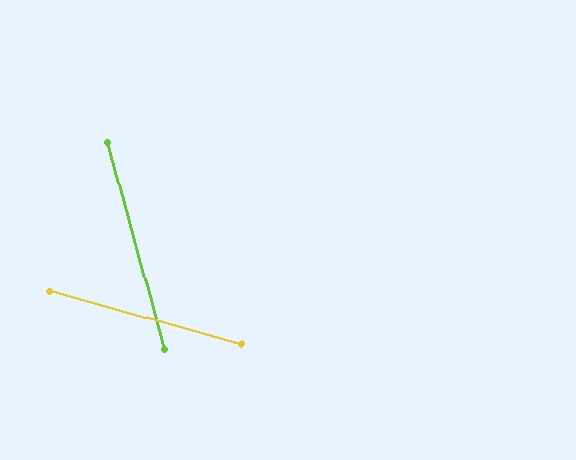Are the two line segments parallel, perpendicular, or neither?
Neither parallel nor perpendicular — they differ by about 59°.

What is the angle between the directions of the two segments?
Approximately 59 degrees.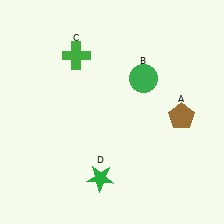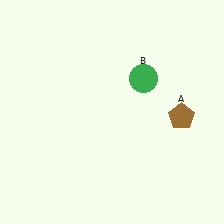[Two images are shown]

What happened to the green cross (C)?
The green cross (C) was removed in Image 2. It was in the top-left area of Image 1.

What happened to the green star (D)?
The green star (D) was removed in Image 2. It was in the bottom-left area of Image 1.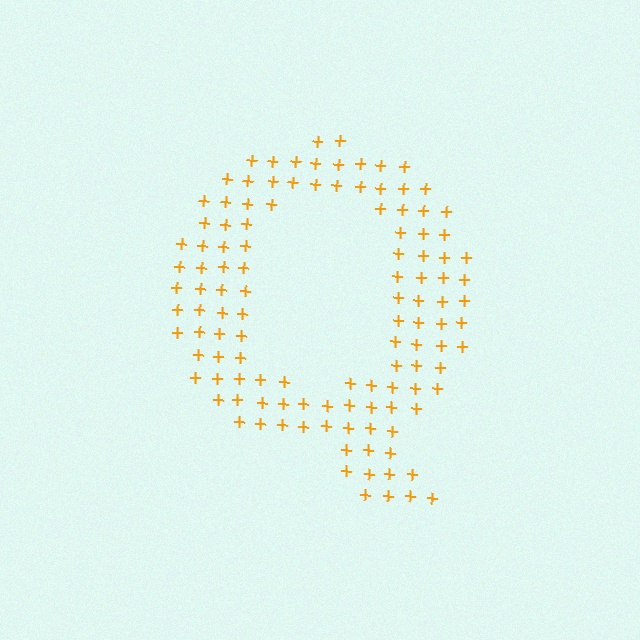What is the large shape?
The large shape is the letter Q.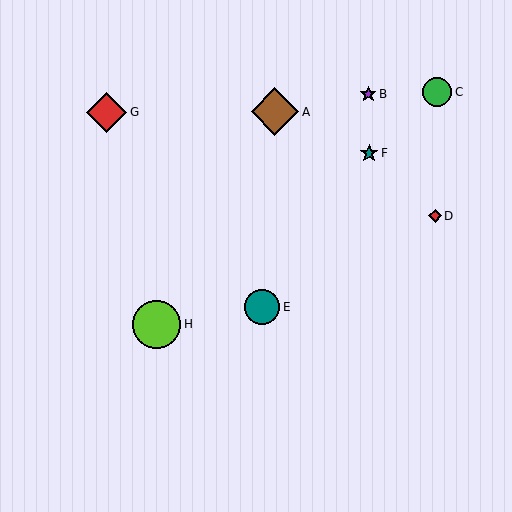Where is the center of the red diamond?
The center of the red diamond is at (435, 216).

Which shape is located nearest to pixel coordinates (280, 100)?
The brown diamond (labeled A) at (275, 112) is nearest to that location.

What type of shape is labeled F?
Shape F is a teal star.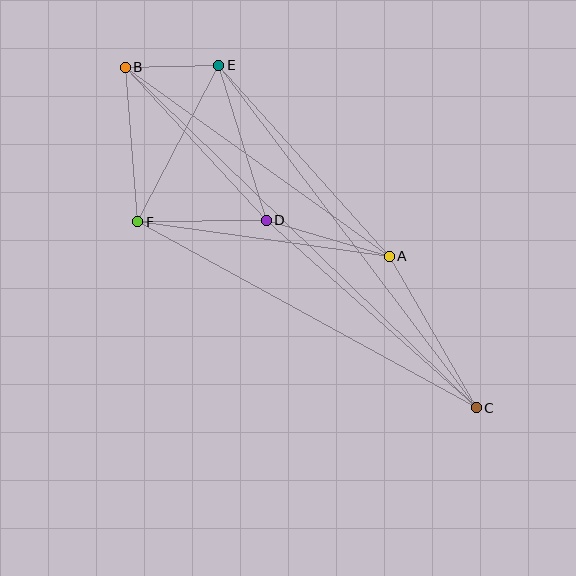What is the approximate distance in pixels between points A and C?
The distance between A and C is approximately 175 pixels.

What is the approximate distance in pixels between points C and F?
The distance between C and F is approximately 386 pixels.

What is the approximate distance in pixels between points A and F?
The distance between A and F is approximately 254 pixels.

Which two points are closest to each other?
Points B and E are closest to each other.